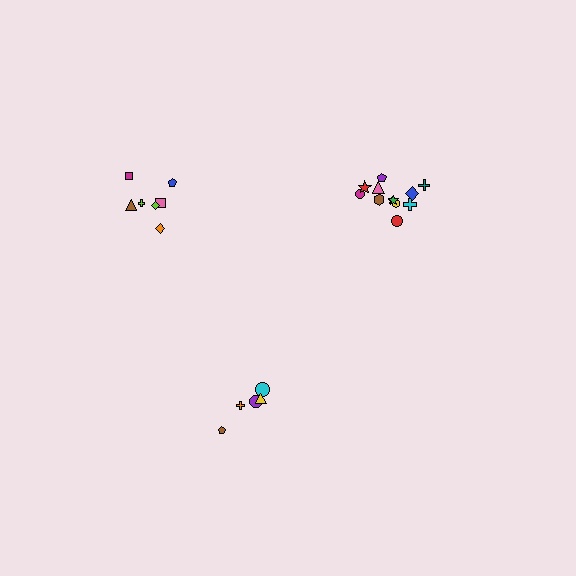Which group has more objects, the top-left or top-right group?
The top-right group.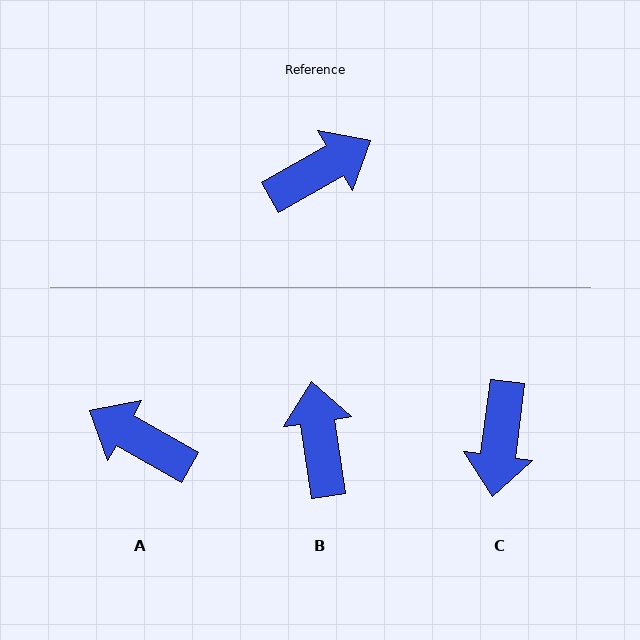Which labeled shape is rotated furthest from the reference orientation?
C, about 127 degrees away.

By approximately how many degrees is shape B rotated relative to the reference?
Approximately 69 degrees counter-clockwise.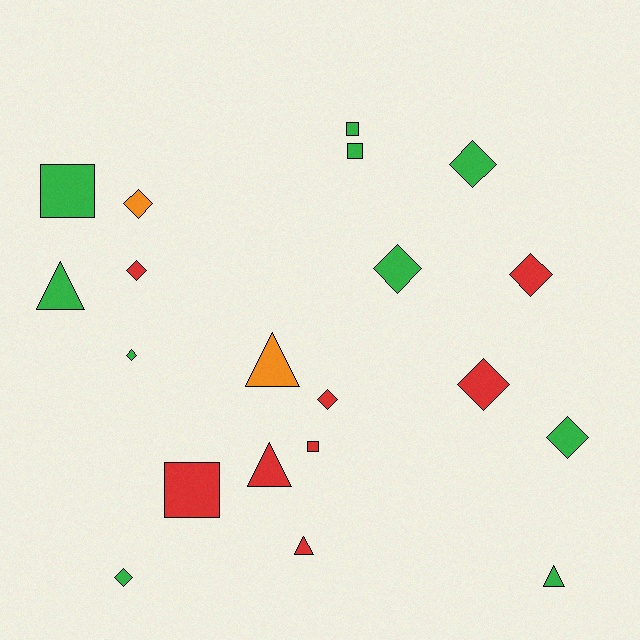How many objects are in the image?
There are 20 objects.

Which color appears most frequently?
Green, with 10 objects.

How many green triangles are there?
There are 2 green triangles.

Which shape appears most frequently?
Diamond, with 10 objects.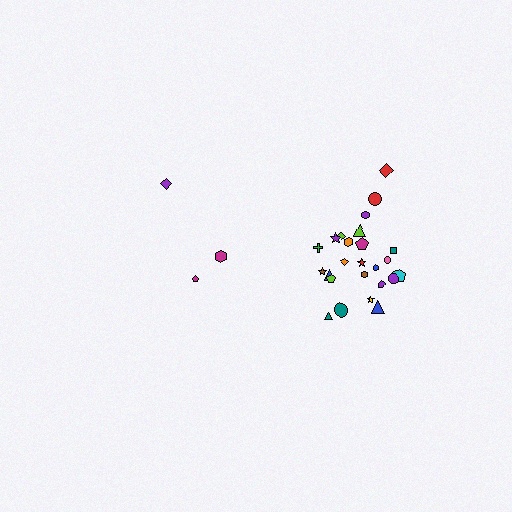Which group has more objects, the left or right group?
The right group.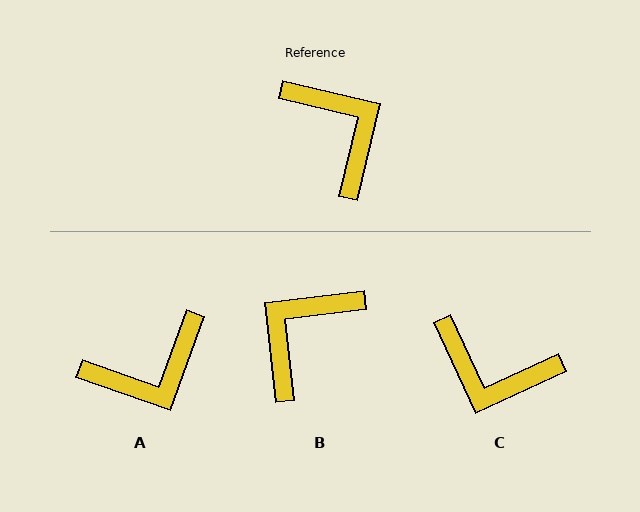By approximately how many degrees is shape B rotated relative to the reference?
Approximately 110 degrees counter-clockwise.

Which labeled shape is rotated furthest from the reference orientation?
C, about 142 degrees away.